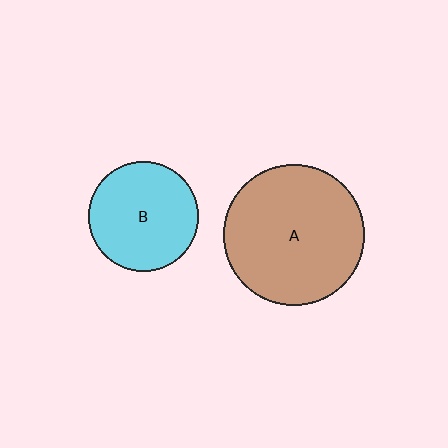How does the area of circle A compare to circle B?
Approximately 1.6 times.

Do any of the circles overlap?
No, none of the circles overlap.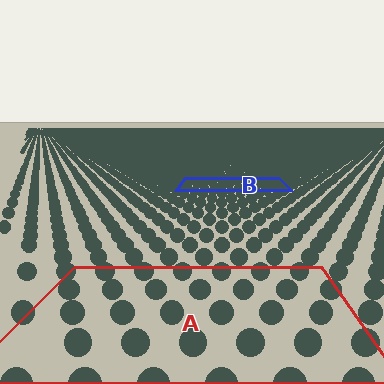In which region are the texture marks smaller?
The texture marks are smaller in region B, because it is farther away.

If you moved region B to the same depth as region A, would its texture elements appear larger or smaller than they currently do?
They would appear larger. At a closer depth, the same texture elements are projected at a bigger on-screen size.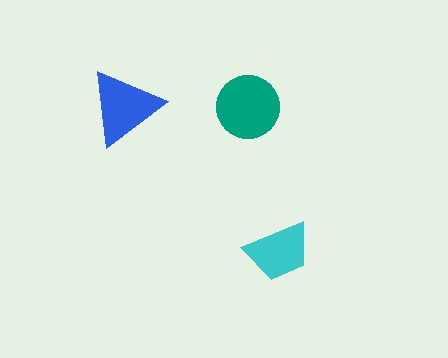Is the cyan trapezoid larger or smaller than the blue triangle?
Smaller.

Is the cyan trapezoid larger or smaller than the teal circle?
Smaller.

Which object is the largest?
The teal circle.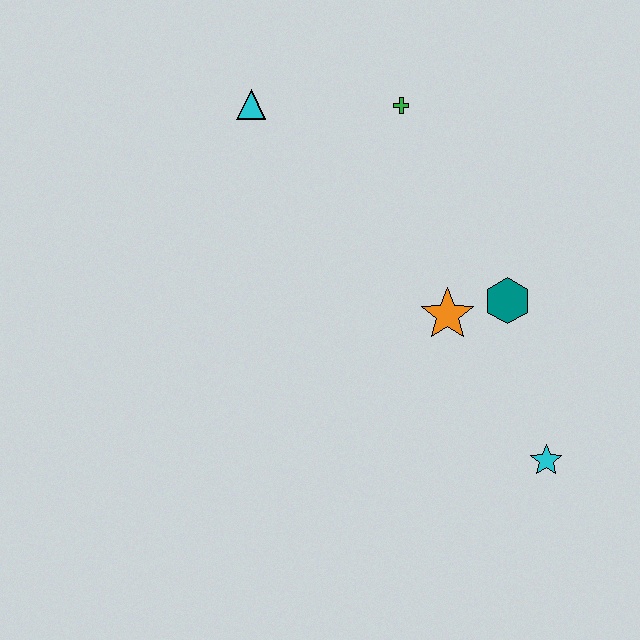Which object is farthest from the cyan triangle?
The cyan star is farthest from the cyan triangle.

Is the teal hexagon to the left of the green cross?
No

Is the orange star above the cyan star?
Yes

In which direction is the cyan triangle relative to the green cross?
The cyan triangle is to the left of the green cross.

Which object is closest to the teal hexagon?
The orange star is closest to the teal hexagon.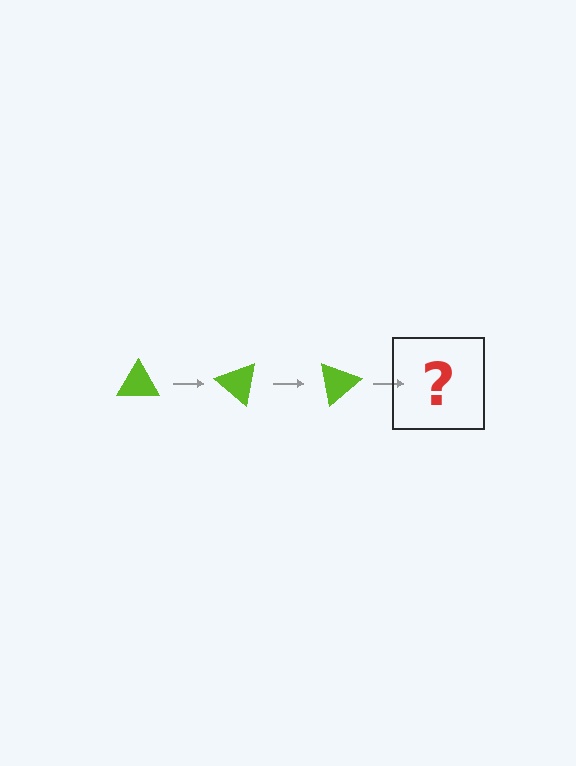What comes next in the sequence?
The next element should be a lime triangle rotated 120 degrees.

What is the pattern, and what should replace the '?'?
The pattern is that the triangle rotates 40 degrees each step. The '?' should be a lime triangle rotated 120 degrees.